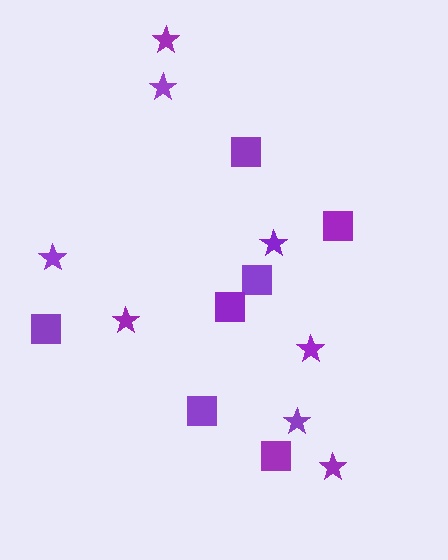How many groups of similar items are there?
There are 2 groups: one group of squares (7) and one group of stars (8).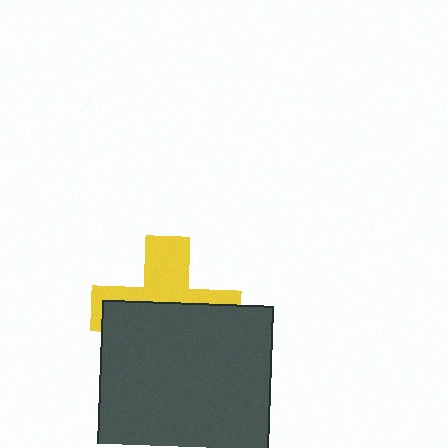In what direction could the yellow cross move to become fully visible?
The yellow cross could move up. That would shift it out from behind the dark gray square entirely.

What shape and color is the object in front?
The object in front is a dark gray square.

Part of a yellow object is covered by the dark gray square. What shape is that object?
It is a cross.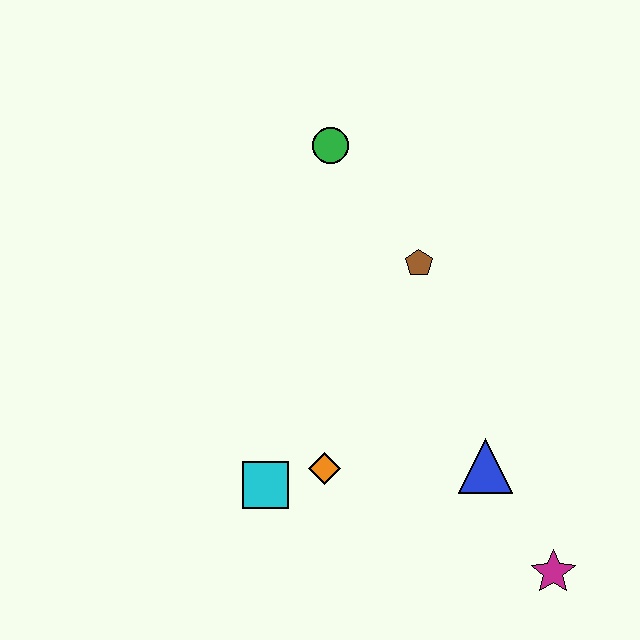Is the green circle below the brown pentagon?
No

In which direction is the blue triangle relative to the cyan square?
The blue triangle is to the right of the cyan square.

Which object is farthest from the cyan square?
The green circle is farthest from the cyan square.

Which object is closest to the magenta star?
The blue triangle is closest to the magenta star.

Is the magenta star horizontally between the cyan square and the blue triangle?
No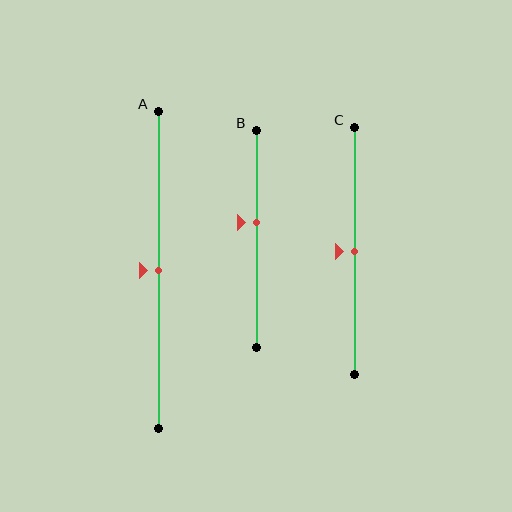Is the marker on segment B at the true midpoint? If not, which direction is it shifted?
No, the marker on segment B is shifted upward by about 8% of the segment length.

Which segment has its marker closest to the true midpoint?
Segment A has its marker closest to the true midpoint.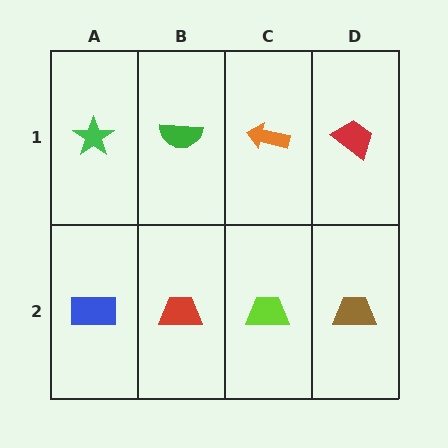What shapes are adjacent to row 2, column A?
A green star (row 1, column A), a red trapezoid (row 2, column B).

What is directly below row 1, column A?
A blue rectangle.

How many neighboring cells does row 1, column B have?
3.